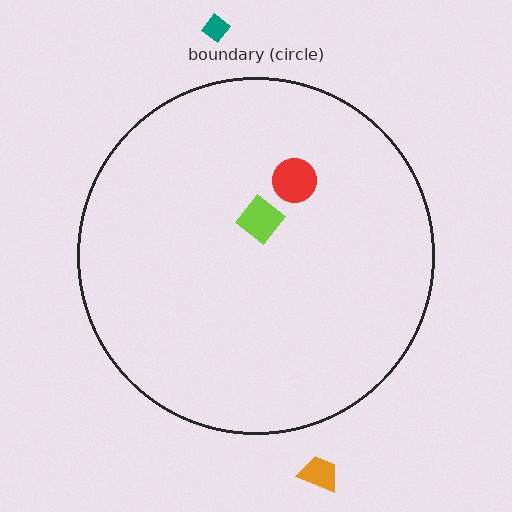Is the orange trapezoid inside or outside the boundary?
Outside.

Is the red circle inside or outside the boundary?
Inside.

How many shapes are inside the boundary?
2 inside, 2 outside.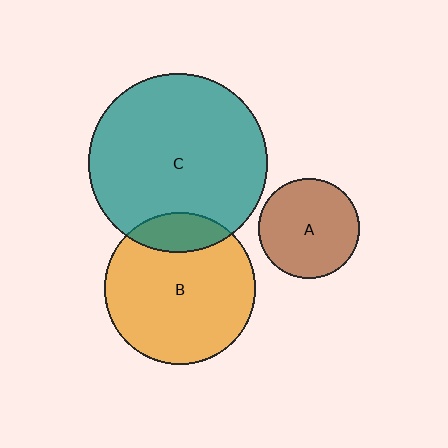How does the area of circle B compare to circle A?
Approximately 2.3 times.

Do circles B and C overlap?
Yes.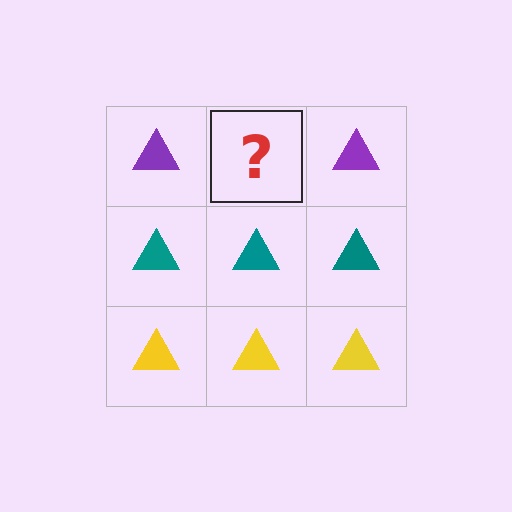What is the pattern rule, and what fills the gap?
The rule is that each row has a consistent color. The gap should be filled with a purple triangle.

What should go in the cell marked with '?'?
The missing cell should contain a purple triangle.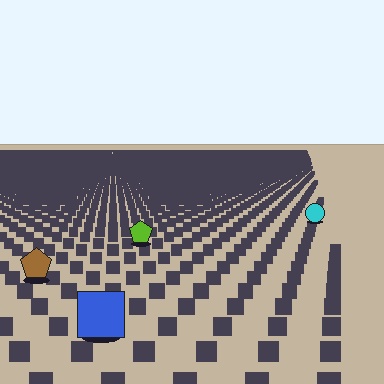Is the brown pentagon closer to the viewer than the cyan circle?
Yes. The brown pentagon is closer — you can tell from the texture gradient: the ground texture is coarser near it.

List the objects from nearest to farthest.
From nearest to farthest: the blue square, the brown pentagon, the lime pentagon, the cyan circle.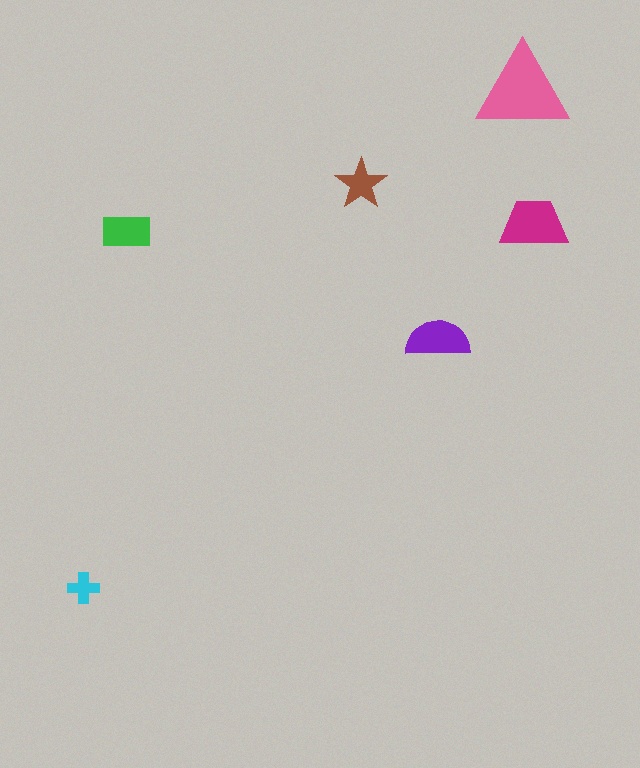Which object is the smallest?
The cyan cross.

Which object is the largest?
The pink triangle.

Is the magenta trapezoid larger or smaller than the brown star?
Larger.